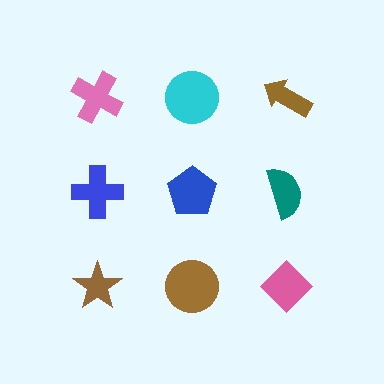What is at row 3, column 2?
A brown circle.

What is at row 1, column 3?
A brown arrow.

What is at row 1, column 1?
A pink cross.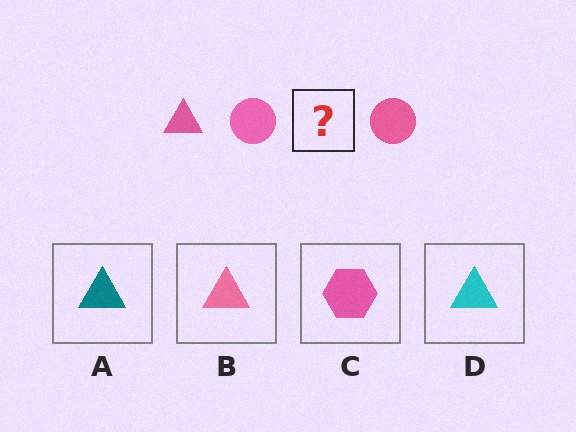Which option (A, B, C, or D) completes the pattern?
B.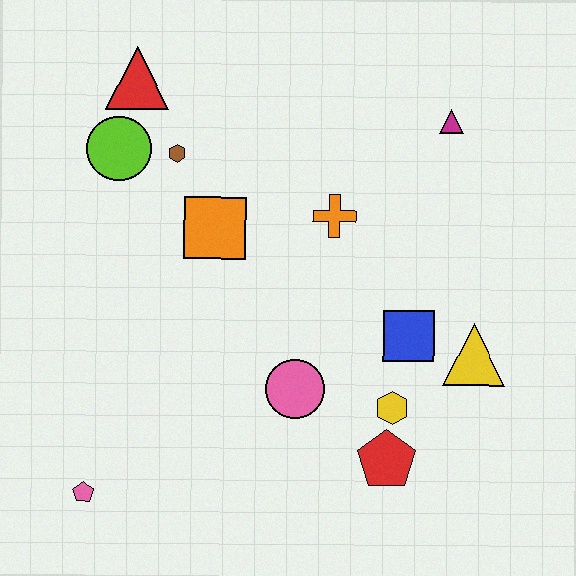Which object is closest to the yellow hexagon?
The red pentagon is closest to the yellow hexagon.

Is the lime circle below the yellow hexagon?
No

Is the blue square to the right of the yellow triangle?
No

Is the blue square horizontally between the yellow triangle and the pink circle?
Yes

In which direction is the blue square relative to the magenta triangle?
The blue square is below the magenta triangle.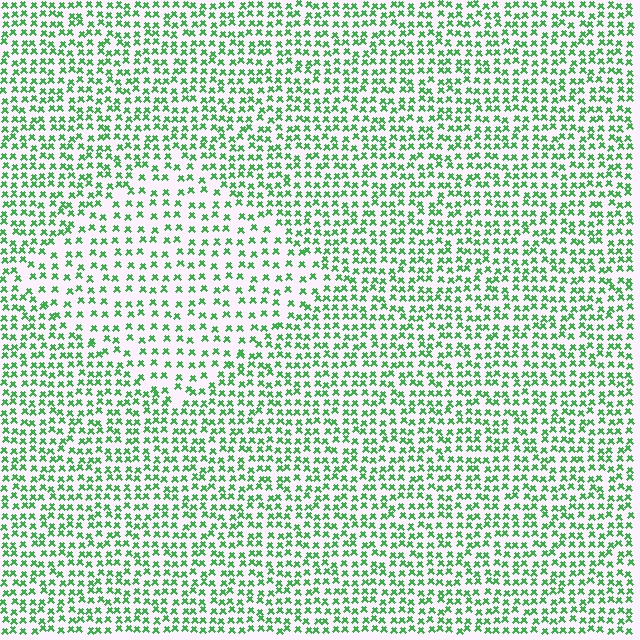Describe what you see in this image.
The image contains small green elements arranged at two different densities. A diamond-shaped region is visible where the elements are less densely packed than the surrounding area.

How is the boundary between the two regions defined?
The boundary is defined by a change in element density (approximately 1.7x ratio). All elements are the same color, size, and shape.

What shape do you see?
I see a diamond.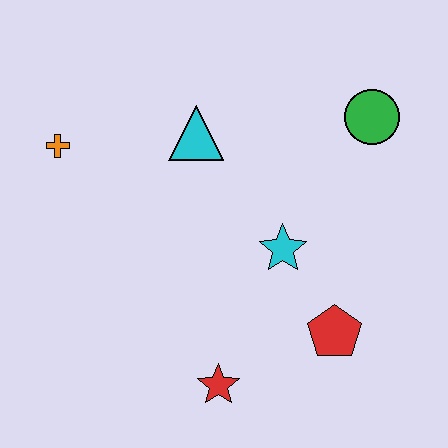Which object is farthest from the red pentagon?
The orange cross is farthest from the red pentagon.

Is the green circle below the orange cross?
No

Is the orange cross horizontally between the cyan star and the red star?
No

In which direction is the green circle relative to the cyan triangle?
The green circle is to the right of the cyan triangle.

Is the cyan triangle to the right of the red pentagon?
No